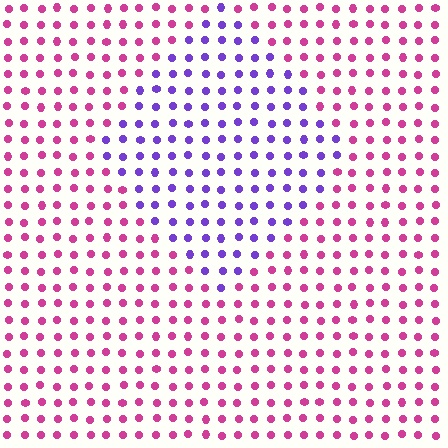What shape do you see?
I see a diamond.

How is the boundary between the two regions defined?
The boundary is defined purely by a slight shift in hue (about 59 degrees). Spacing, size, and orientation are identical on both sides.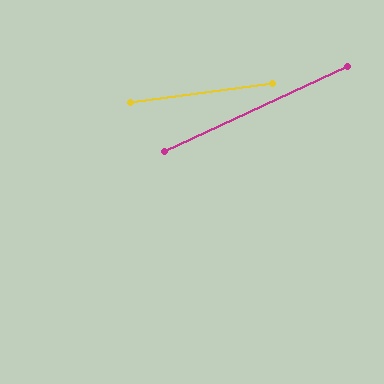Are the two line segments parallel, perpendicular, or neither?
Neither parallel nor perpendicular — they differ by about 17°.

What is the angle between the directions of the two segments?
Approximately 17 degrees.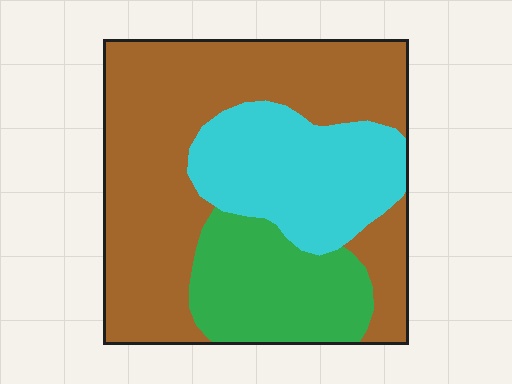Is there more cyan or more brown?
Brown.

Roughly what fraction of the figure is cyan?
Cyan takes up about one quarter (1/4) of the figure.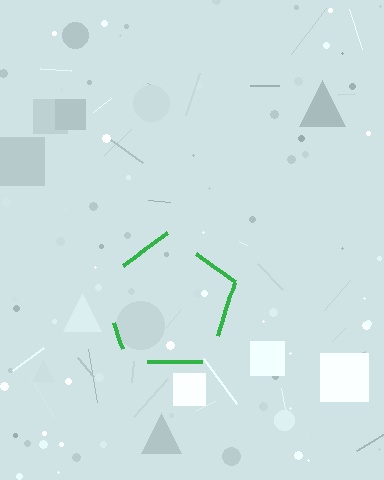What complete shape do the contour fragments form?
The contour fragments form a pentagon.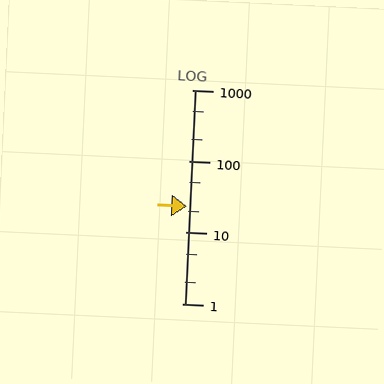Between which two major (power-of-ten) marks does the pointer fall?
The pointer is between 10 and 100.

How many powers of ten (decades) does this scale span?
The scale spans 3 decades, from 1 to 1000.